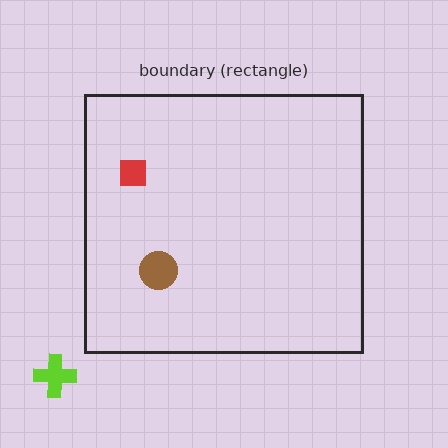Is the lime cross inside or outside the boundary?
Outside.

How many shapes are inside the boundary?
2 inside, 1 outside.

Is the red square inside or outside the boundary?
Inside.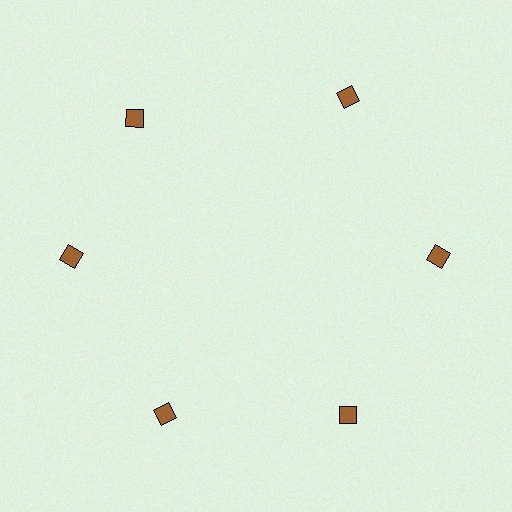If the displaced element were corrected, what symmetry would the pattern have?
It would have 6-fold rotational symmetry — the pattern would map onto itself every 60 degrees.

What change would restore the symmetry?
The symmetry would be restored by rotating it back into even spacing with its neighbors so that all 6 diamonds sit at equal angles and equal distance from the center.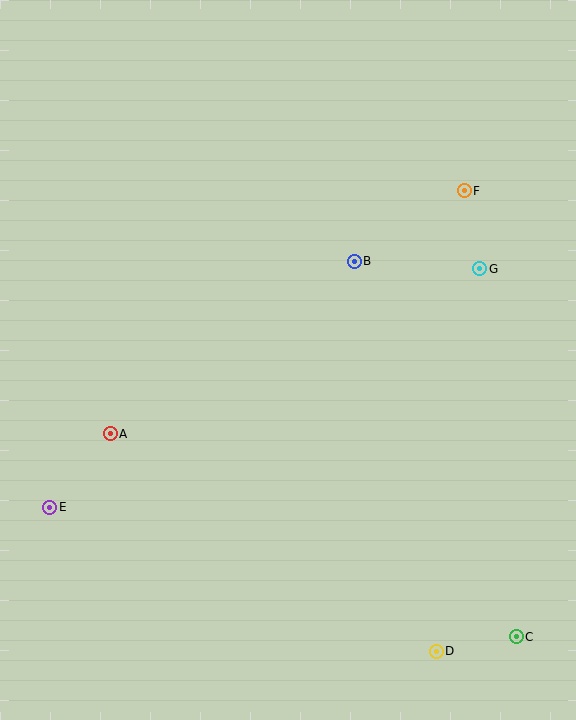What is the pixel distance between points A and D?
The distance between A and D is 391 pixels.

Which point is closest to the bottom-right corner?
Point C is closest to the bottom-right corner.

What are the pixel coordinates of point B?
Point B is at (354, 261).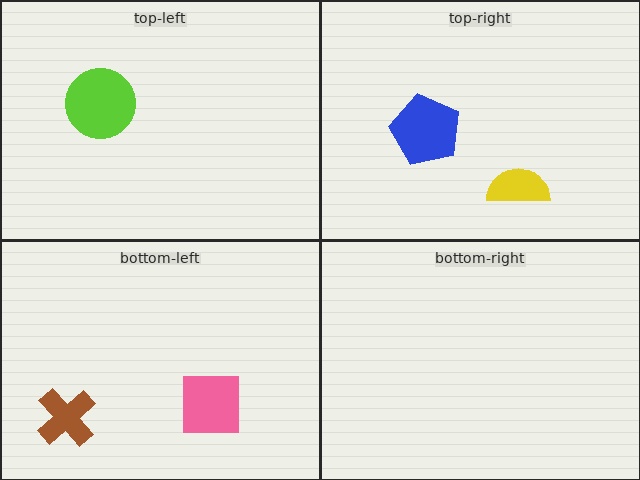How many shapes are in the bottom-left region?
2.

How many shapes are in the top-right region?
2.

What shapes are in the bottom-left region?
The brown cross, the pink square.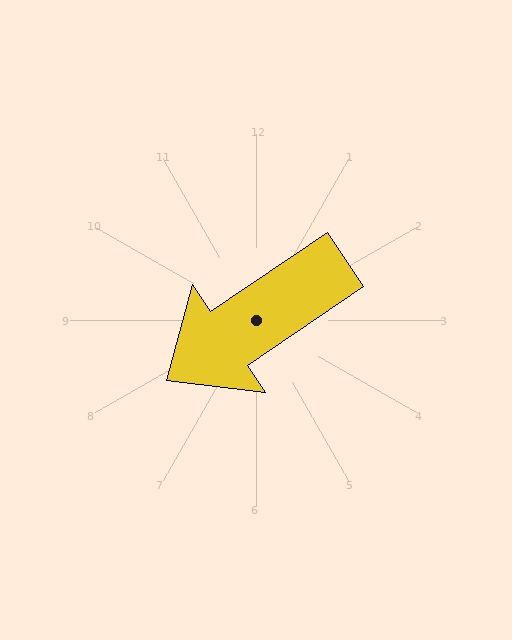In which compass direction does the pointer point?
Southwest.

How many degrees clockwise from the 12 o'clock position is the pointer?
Approximately 236 degrees.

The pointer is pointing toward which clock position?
Roughly 8 o'clock.